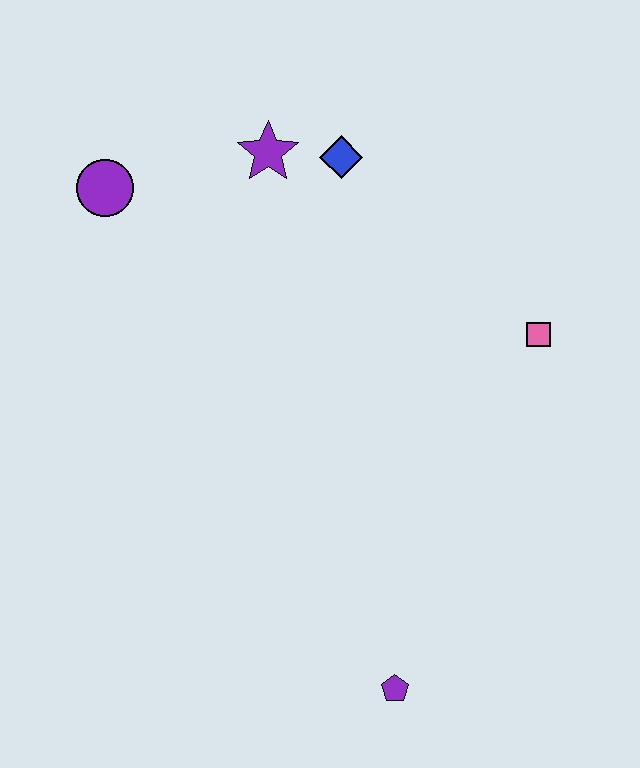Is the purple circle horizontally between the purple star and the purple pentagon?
No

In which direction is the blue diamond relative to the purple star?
The blue diamond is to the right of the purple star.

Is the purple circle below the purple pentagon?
No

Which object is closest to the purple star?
The blue diamond is closest to the purple star.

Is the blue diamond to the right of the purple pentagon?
No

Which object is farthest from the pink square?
The purple circle is farthest from the pink square.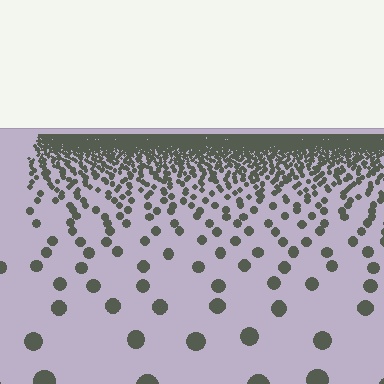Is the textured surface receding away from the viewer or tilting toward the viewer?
The surface is receding away from the viewer. Texture elements get smaller and denser toward the top.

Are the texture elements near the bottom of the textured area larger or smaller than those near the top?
Larger. Near the bottom, elements are closer to the viewer and appear at a bigger on-screen size.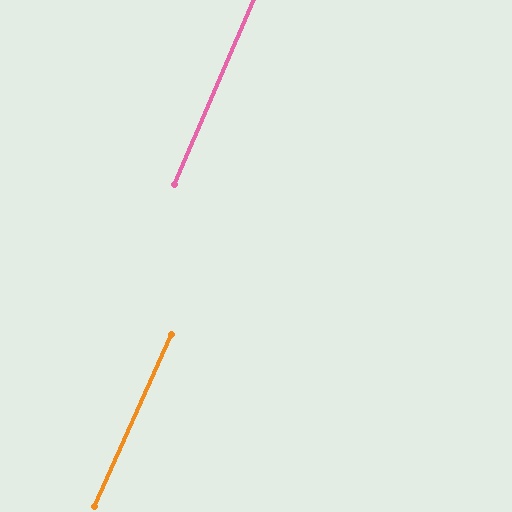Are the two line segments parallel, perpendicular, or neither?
Parallel — their directions differ by only 0.8°.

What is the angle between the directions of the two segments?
Approximately 1 degree.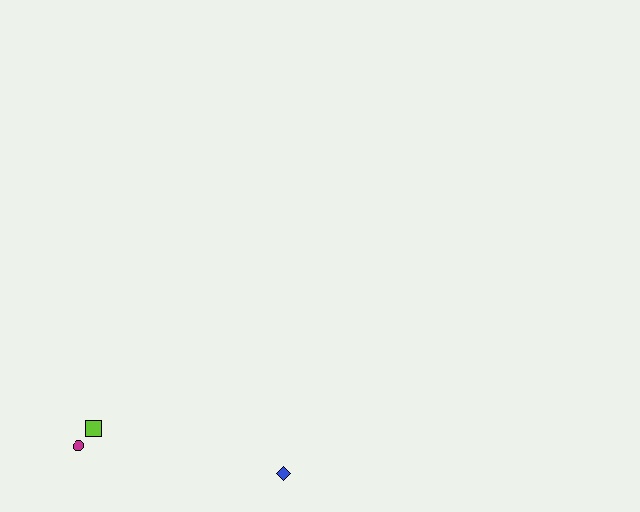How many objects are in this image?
There are 3 objects.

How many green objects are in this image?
There are no green objects.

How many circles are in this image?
There is 1 circle.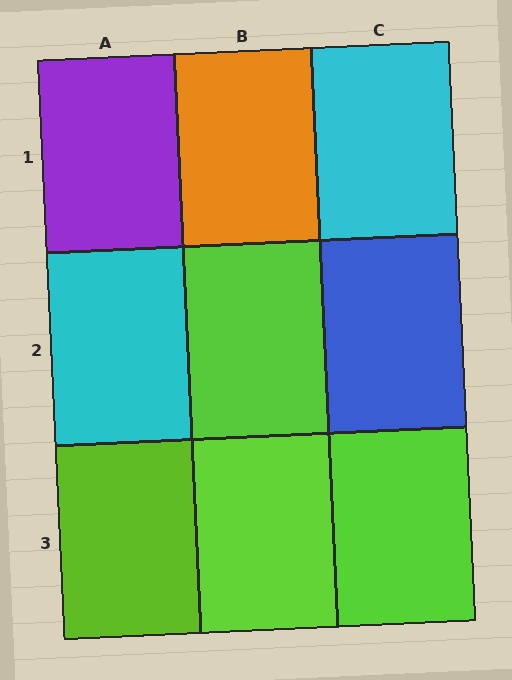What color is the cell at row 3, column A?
Lime.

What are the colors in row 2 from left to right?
Cyan, lime, blue.